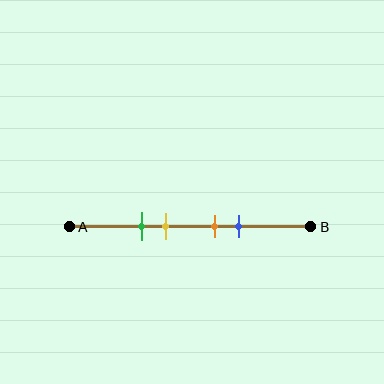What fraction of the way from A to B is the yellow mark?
The yellow mark is approximately 40% (0.4) of the way from A to B.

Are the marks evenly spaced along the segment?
No, the marks are not evenly spaced.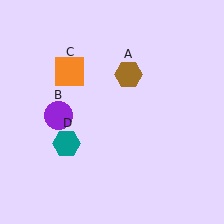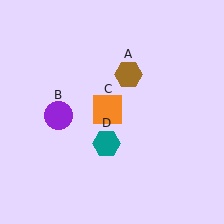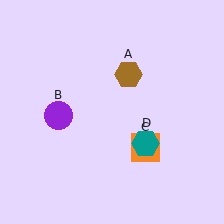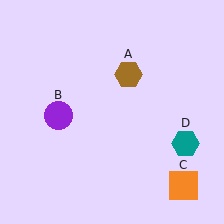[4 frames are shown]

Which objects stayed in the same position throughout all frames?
Brown hexagon (object A) and purple circle (object B) remained stationary.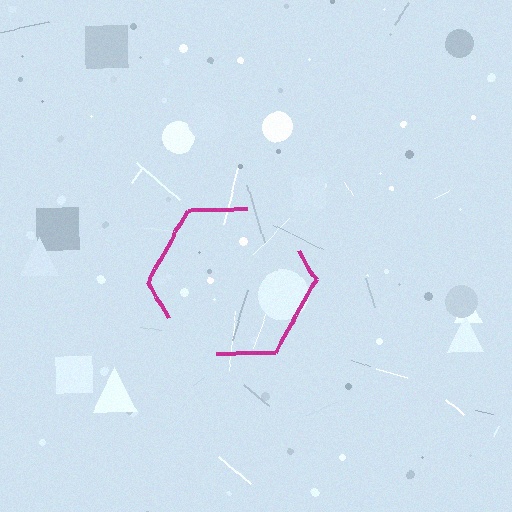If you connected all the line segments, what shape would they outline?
They would outline a hexagon.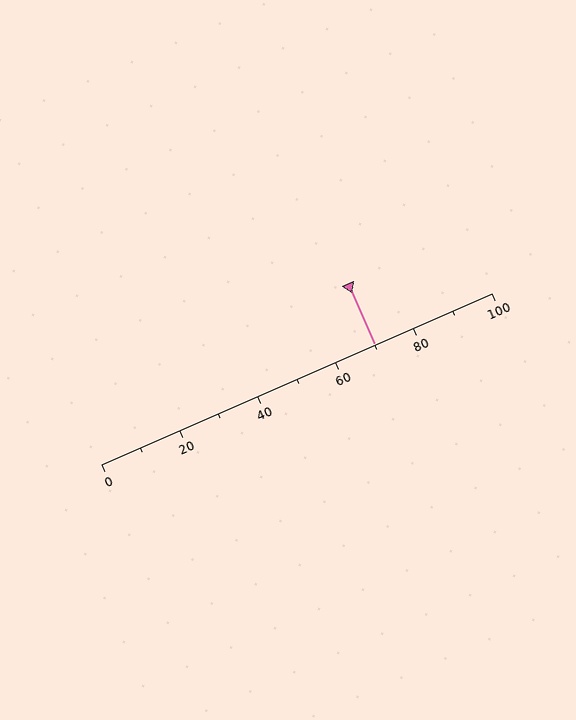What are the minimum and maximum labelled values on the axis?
The axis runs from 0 to 100.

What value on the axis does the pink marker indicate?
The marker indicates approximately 70.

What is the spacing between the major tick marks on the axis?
The major ticks are spaced 20 apart.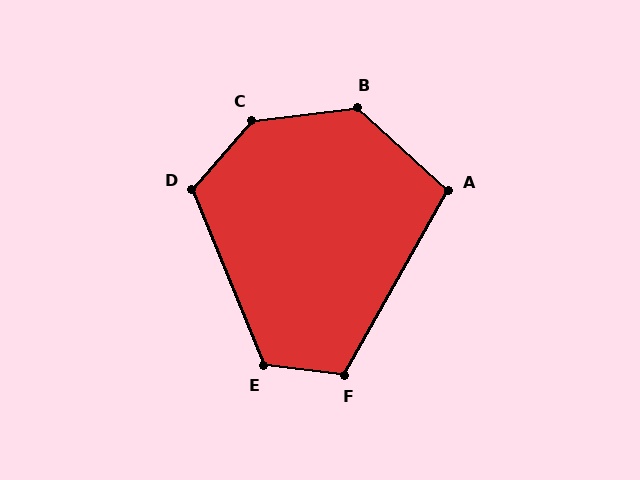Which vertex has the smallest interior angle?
A, at approximately 103 degrees.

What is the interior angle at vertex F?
Approximately 112 degrees (obtuse).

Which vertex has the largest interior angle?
C, at approximately 138 degrees.